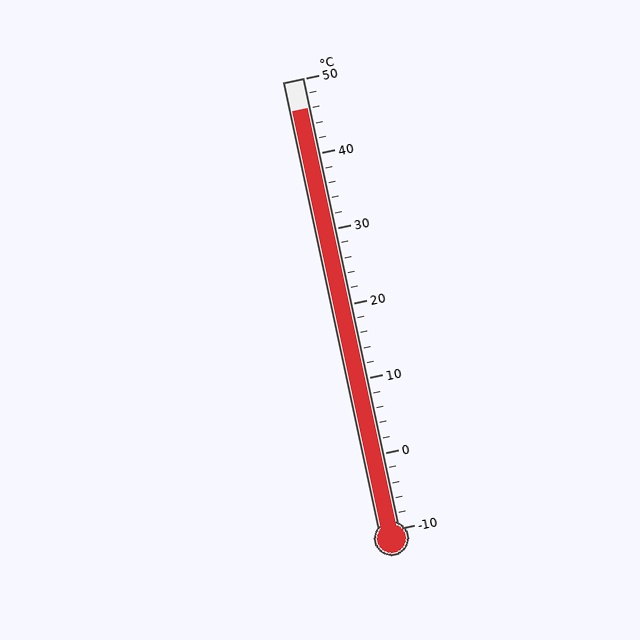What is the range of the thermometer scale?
The thermometer scale ranges from -10°C to 50°C.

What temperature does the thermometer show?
The thermometer shows approximately 46°C.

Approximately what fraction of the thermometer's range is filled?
The thermometer is filled to approximately 95% of its range.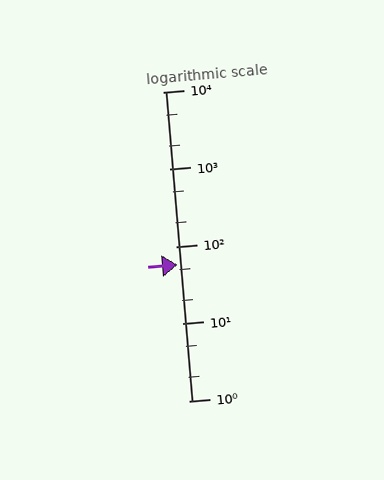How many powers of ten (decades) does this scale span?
The scale spans 4 decades, from 1 to 10000.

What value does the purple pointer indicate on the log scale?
The pointer indicates approximately 58.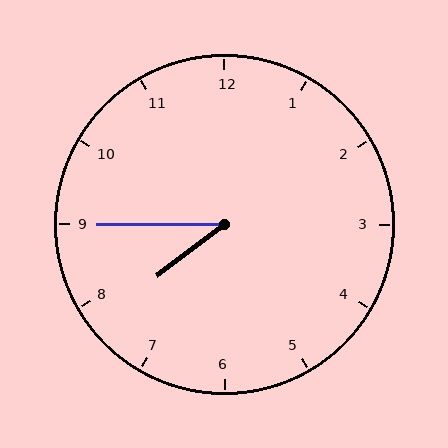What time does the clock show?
7:45.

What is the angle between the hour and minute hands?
Approximately 38 degrees.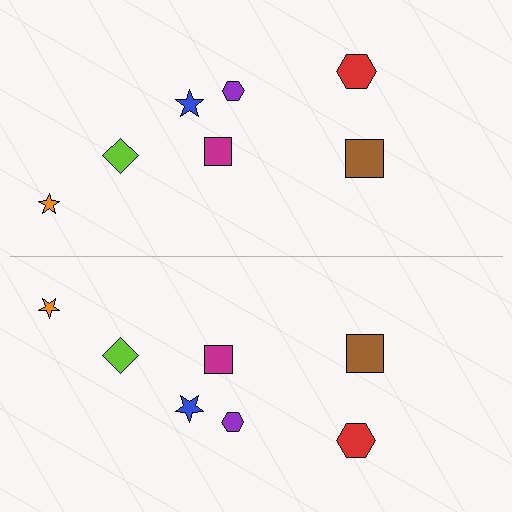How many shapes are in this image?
There are 14 shapes in this image.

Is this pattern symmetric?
Yes, this pattern has bilateral (reflection) symmetry.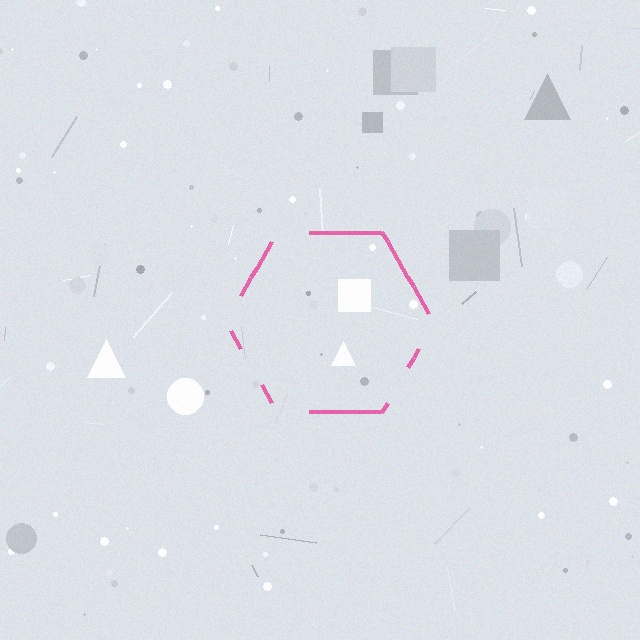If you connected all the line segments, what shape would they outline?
They would outline a hexagon.